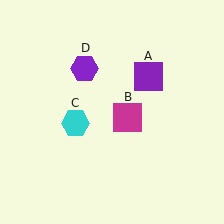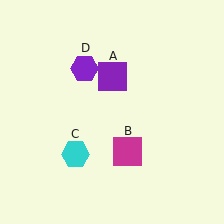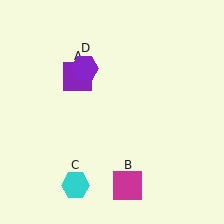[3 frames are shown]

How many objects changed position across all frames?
3 objects changed position: purple square (object A), magenta square (object B), cyan hexagon (object C).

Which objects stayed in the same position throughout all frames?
Purple hexagon (object D) remained stationary.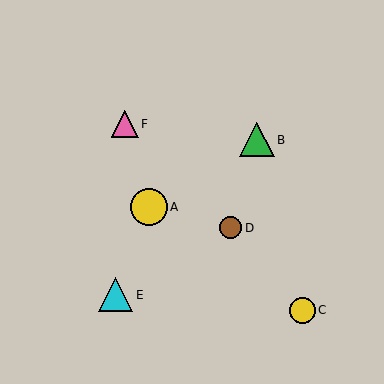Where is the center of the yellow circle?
The center of the yellow circle is at (303, 310).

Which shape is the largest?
The yellow circle (labeled A) is the largest.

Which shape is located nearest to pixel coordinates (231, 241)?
The brown circle (labeled D) at (231, 228) is nearest to that location.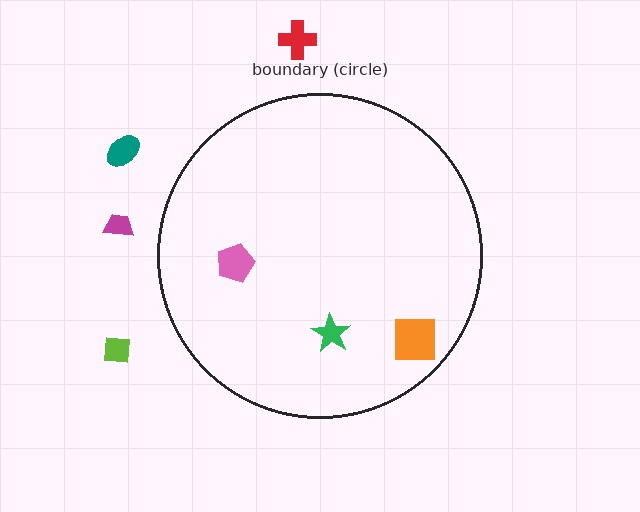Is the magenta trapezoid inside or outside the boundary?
Outside.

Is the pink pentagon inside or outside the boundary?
Inside.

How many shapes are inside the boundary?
3 inside, 4 outside.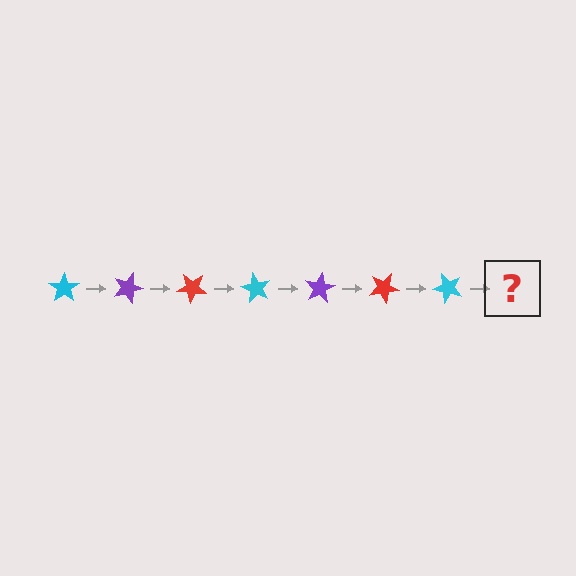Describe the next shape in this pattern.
It should be a purple star, rotated 140 degrees from the start.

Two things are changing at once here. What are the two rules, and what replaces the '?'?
The two rules are that it rotates 20 degrees each step and the color cycles through cyan, purple, and red. The '?' should be a purple star, rotated 140 degrees from the start.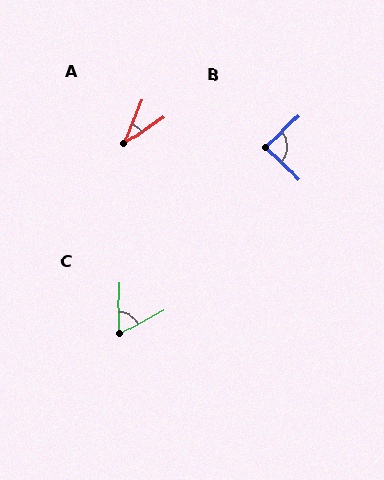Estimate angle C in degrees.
Approximately 62 degrees.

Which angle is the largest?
B, at approximately 88 degrees.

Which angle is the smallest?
A, at approximately 34 degrees.